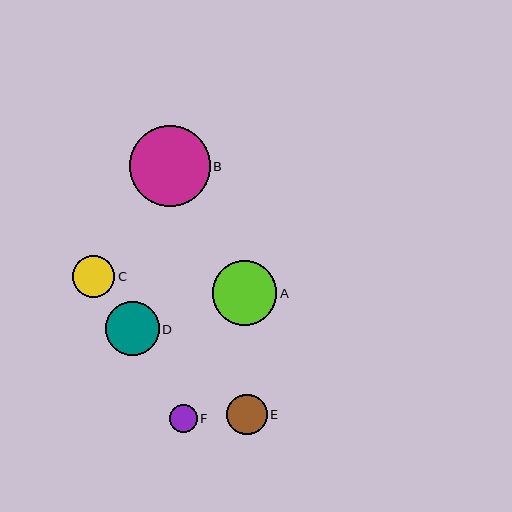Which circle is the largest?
Circle B is the largest with a size of approximately 81 pixels.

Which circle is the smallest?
Circle F is the smallest with a size of approximately 28 pixels.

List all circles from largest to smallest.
From largest to smallest: B, A, D, C, E, F.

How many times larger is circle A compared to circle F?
Circle A is approximately 2.3 times the size of circle F.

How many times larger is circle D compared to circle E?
Circle D is approximately 1.3 times the size of circle E.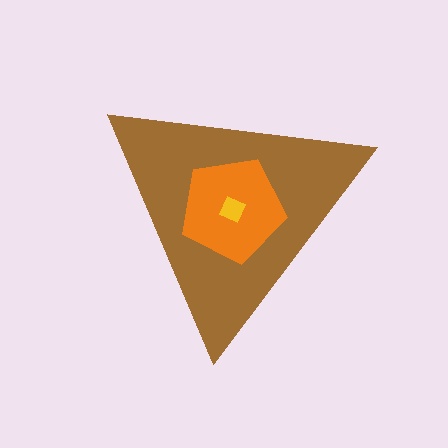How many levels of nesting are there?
3.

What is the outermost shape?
The brown triangle.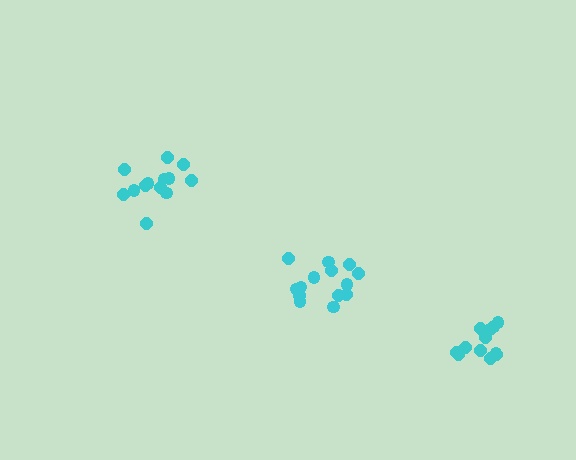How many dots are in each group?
Group 1: 12 dots, Group 2: 14 dots, Group 3: 13 dots (39 total).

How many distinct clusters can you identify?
There are 3 distinct clusters.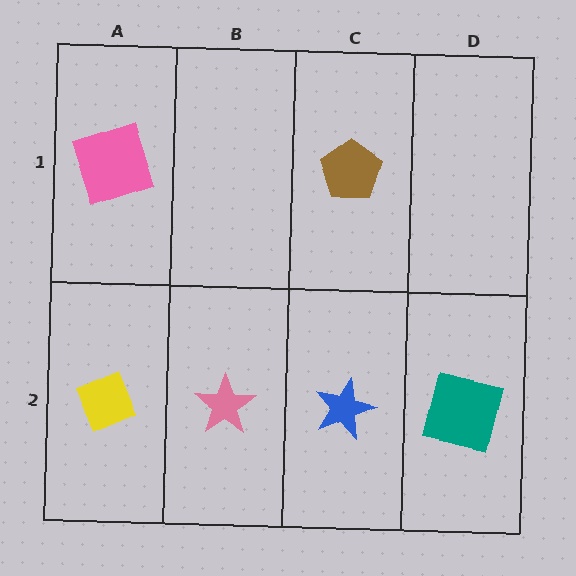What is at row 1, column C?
A brown pentagon.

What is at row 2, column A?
A yellow diamond.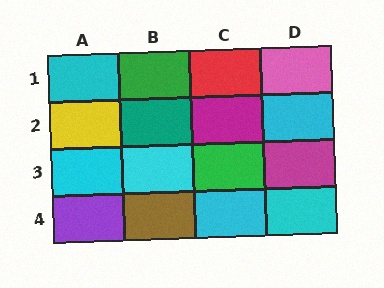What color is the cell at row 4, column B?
Brown.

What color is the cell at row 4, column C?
Cyan.